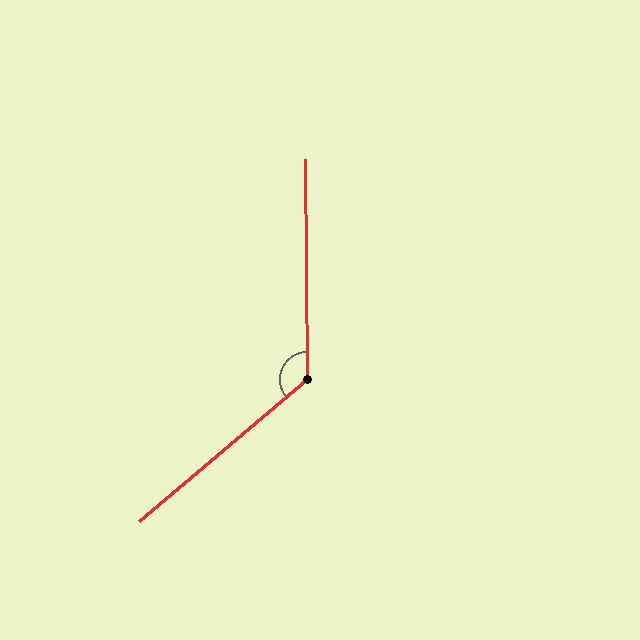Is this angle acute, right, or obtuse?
It is obtuse.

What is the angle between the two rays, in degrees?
Approximately 130 degrees.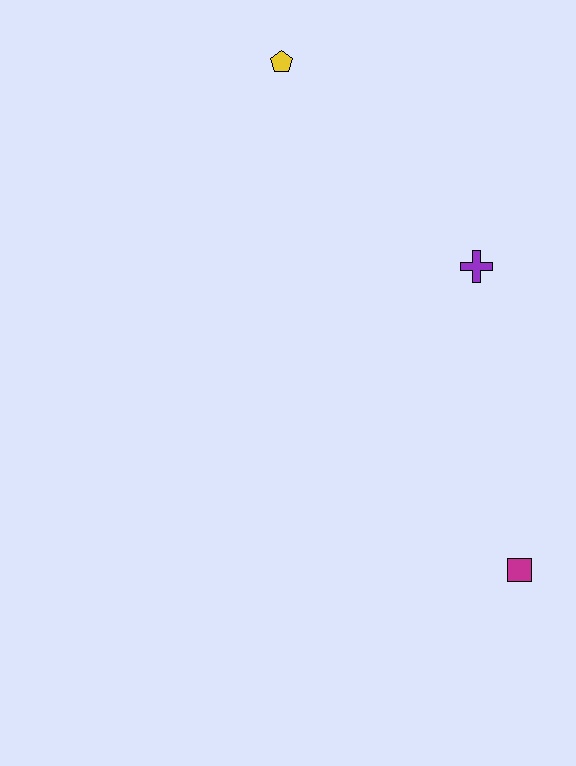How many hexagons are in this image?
There are no hexagons.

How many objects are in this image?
There are 3 objects.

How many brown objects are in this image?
There are no brown objects.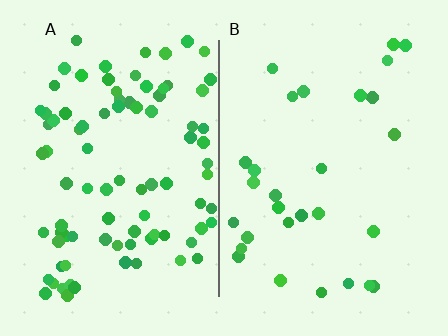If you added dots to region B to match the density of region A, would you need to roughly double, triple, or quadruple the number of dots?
Approximately triple.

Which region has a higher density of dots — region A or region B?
A (the left).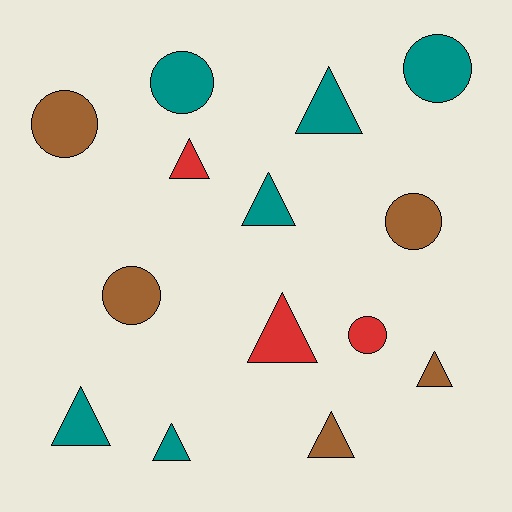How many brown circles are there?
There are 3 brown circles.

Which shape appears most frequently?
Triangle, with 8 objects.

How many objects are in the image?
There are 14 objects.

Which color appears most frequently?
Teal, with 6 objects.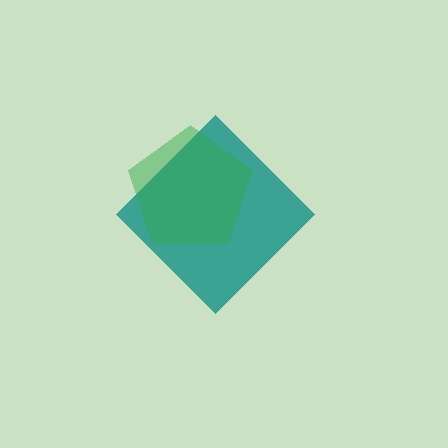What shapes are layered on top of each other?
The layered shapes are: a teal diamond, a green pentagon.